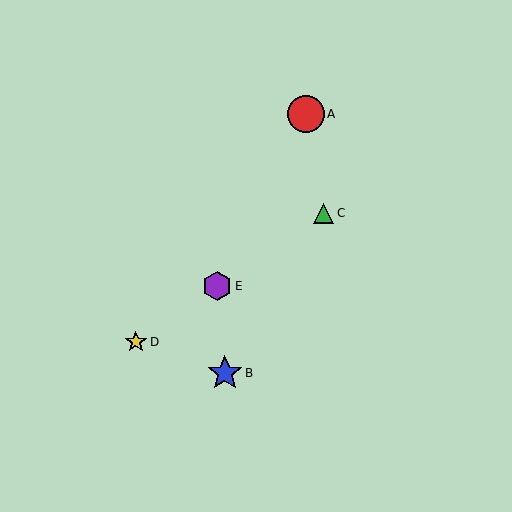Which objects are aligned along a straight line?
Objects C, D, E are aligned along a straight line.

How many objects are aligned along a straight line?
3 objects (C, D, E) are aligned along a straight line.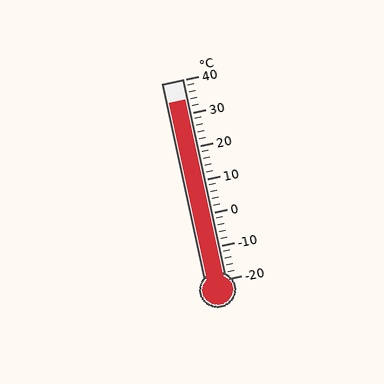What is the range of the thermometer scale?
The thermometer scale ranges from -20°C to 40°C.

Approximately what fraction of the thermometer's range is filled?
The thermometer is filled to approximately 90% of its range.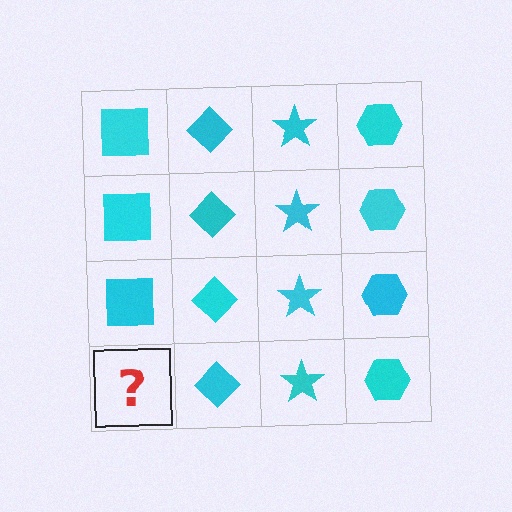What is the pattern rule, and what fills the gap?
The rule is that each column has a consistent shape. The gap should be filled with a cyan square.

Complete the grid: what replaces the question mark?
The question mark should be replaced with a cyan square.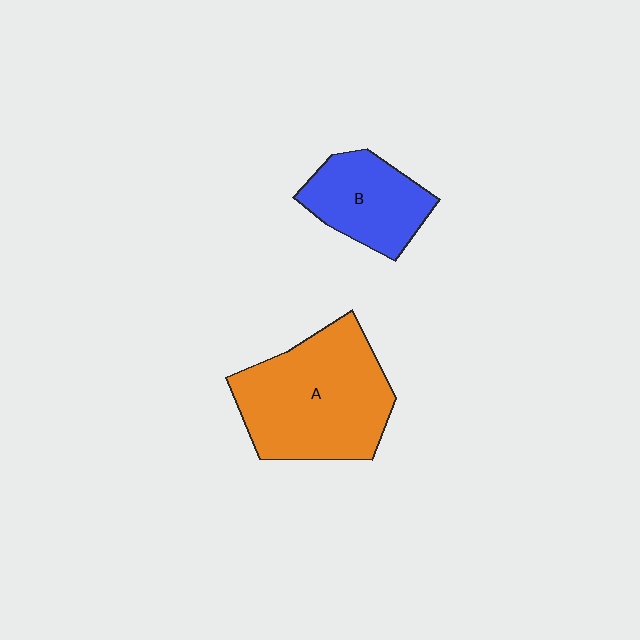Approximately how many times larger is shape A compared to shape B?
Approximately 1.8 times.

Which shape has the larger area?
Shape A (orange).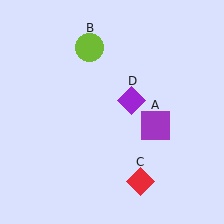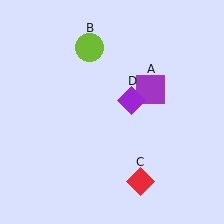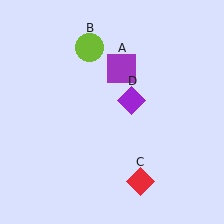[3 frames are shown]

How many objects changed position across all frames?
1 object changed position: purple square (object A).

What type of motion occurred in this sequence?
The purple square (object A) rotated counterclockwise around the center of the scene.